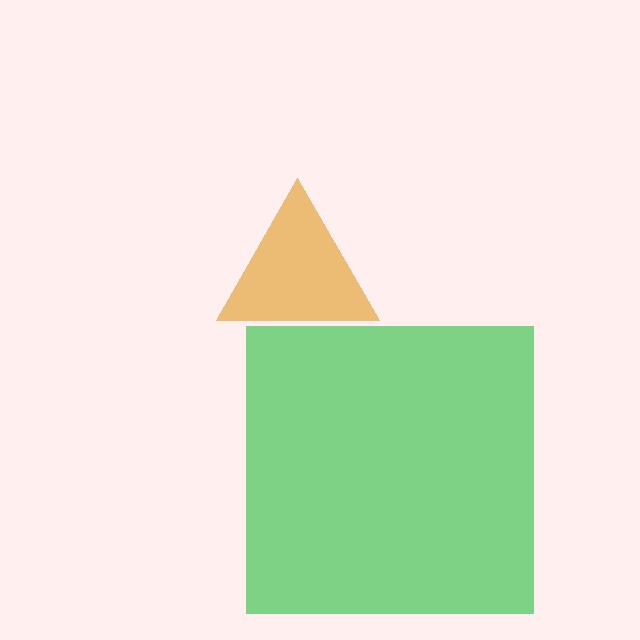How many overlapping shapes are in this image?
There are 2 overlapping shapes in the image.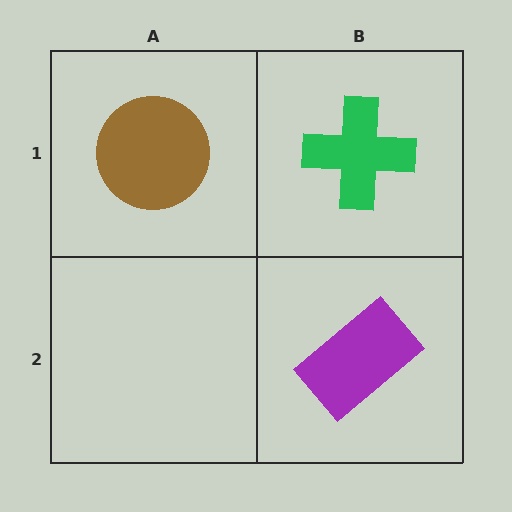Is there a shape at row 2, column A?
No, that cell is empty.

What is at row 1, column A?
A brown circle.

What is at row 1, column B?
A green cross.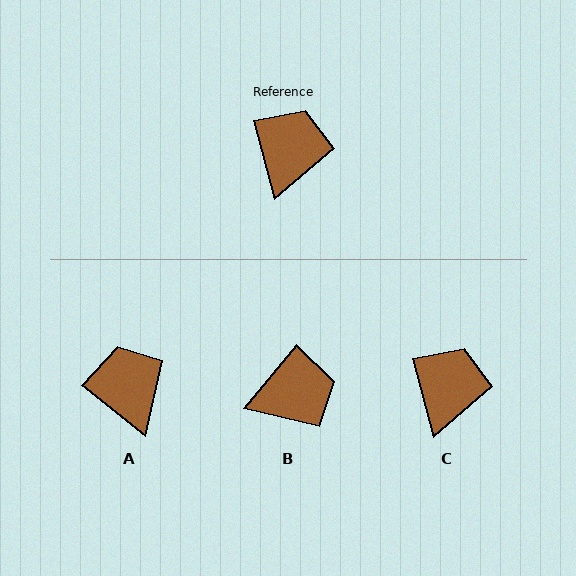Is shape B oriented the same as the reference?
No, it is off by about 54 degrees.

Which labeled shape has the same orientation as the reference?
C.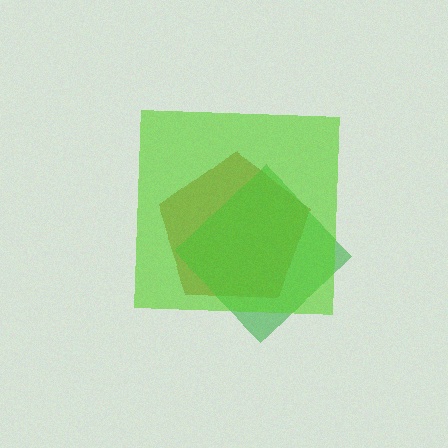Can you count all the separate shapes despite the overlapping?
Yes, there are 3 separate shapes.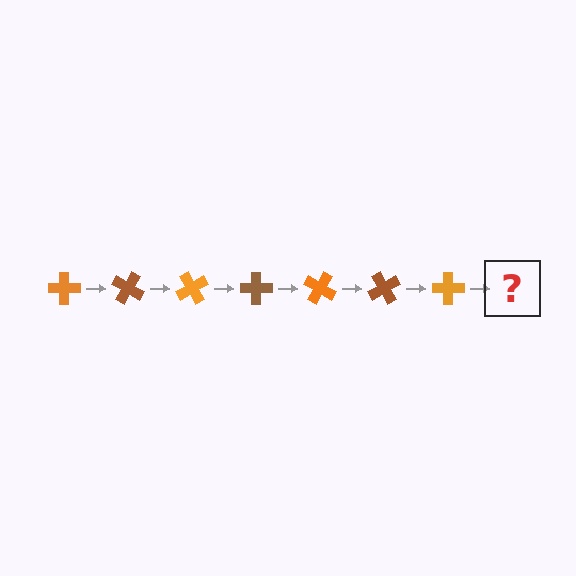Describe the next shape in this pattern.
It should be a brown cross, rotated 210 degrees from the start.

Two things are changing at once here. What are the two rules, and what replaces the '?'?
The two rules are that it rotates 30 degrees each step and the color cycles through orange and brown. The '?' should be a brown cross, rotated 210 degrees from the start.